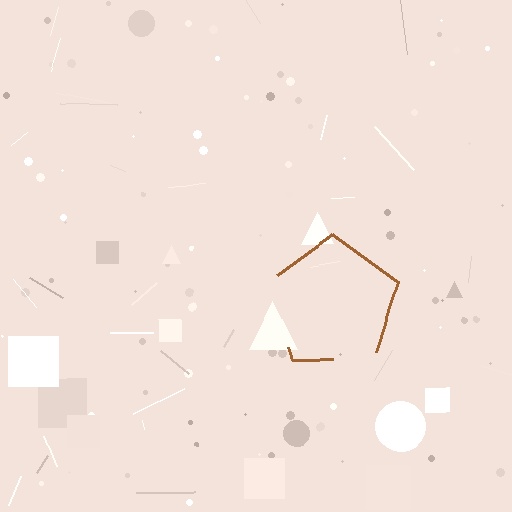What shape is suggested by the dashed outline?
The dashed outline suggests a pentagon.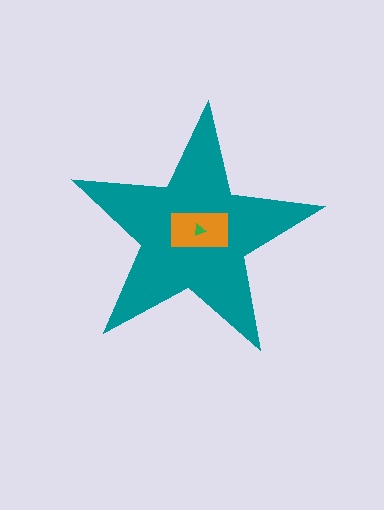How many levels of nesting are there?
3.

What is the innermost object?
The green triangle.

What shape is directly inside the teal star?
The orange rectangle.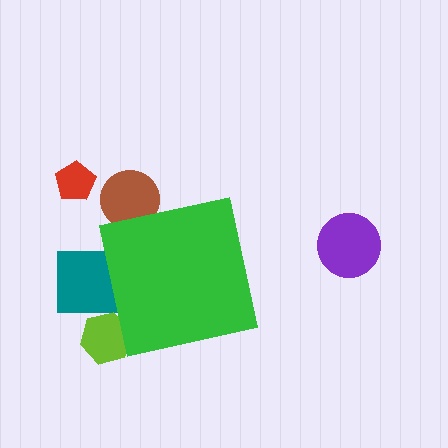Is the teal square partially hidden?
Yes, the teal square is partially hidden behind the green square.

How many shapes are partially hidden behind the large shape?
3 shapes are partially hidden.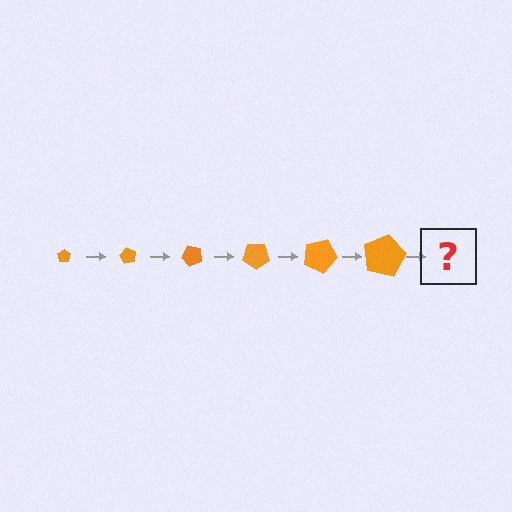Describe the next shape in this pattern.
It should be a pentagon, larger than the previous one and rotated 360 degrees from the start.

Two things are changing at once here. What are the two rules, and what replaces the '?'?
The two rules are that the pentagon grows larger each step and it rotates 60 degrees each step. The '?' should be a pentagon, larger than the previous one and rotated 360 degrees from the start.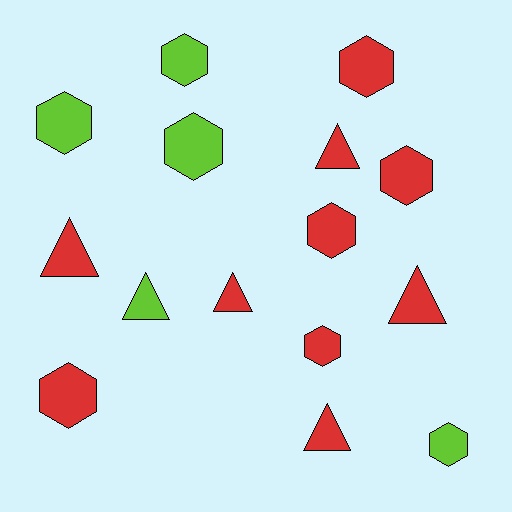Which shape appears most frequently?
Hexagon, with 9 objects.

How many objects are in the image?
There are 15 objects.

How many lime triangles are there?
There is 1 lime triangle.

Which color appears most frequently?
Red, with 10 objects.